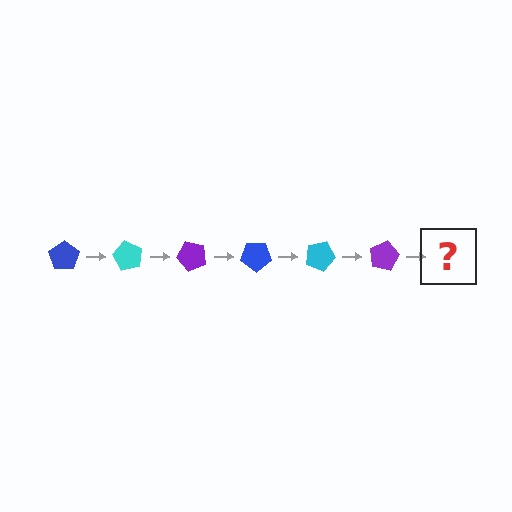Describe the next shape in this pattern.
It should be a blue pentagon, rotated 360 degrees from the start.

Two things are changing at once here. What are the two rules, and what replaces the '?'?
The two rules are that it rotates 60 degrees each step and the color cycles through blue, cyan, and purple. The '?' should be a blue pentagon, rotated 360 degrees from the start.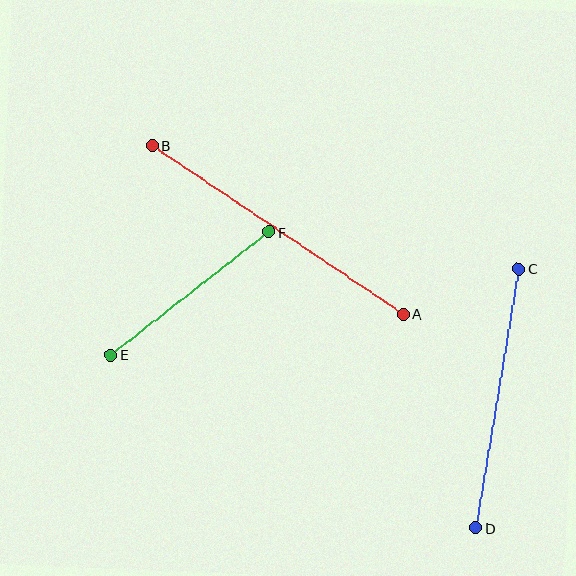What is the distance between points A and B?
The distance is approximately 302 pixels.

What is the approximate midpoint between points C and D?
The midpoint is at approximately (497, 398) pixels.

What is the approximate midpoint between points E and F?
The midpoint is at approximately (190, 294) pixels.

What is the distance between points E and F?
The distance is approximately 200 pixels.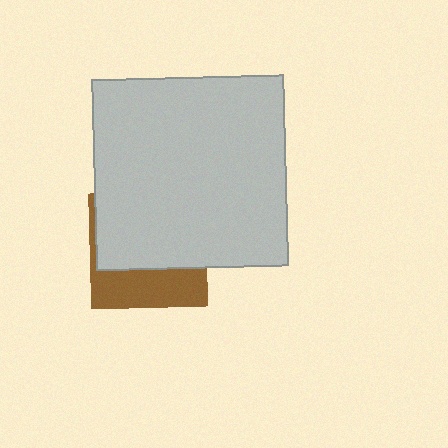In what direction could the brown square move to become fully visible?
The brown square could move down. That would shift it out from behind the light gray square entirely.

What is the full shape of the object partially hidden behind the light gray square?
The partially hidden object is a brown square.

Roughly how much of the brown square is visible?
A small part of it is visible (roughly 36%).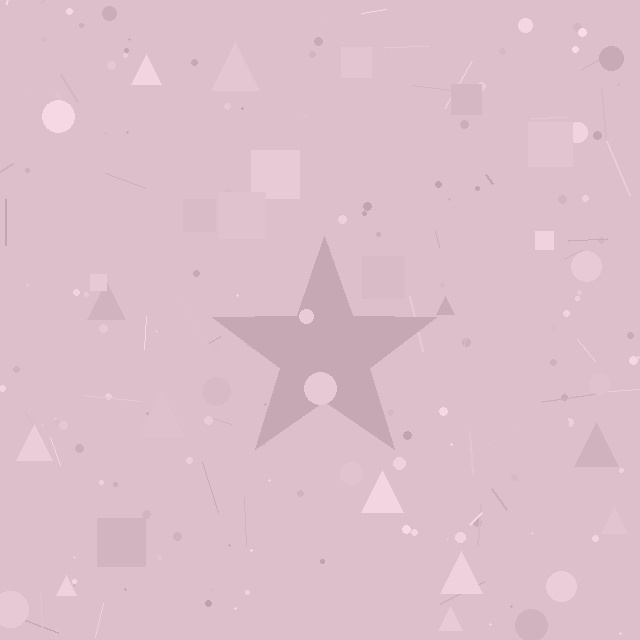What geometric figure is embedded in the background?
A star is embedded in the background.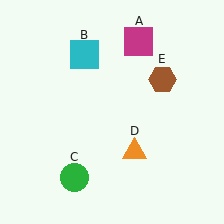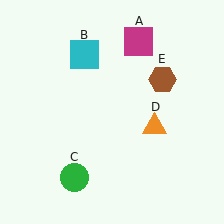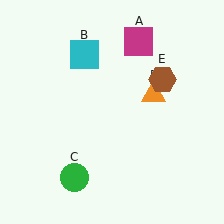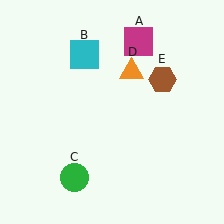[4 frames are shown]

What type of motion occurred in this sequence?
The orange triangle (object D) rotated counterclockwise around the center of the scene.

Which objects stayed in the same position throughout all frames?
Magenta square (object A) and cyan square (object B) and green circle (object C) and brown hexagon (object E) remained stationary.